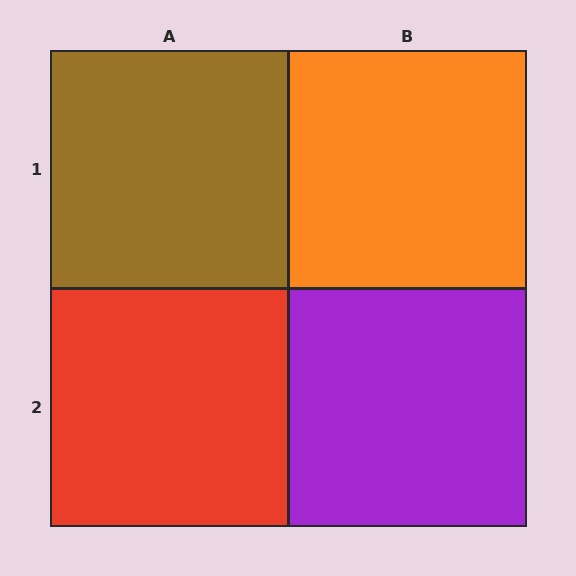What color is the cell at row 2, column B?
Purple.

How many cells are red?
1 cell is red.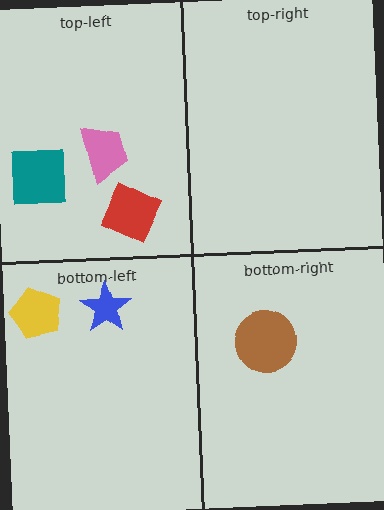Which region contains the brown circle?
The bottom-right region.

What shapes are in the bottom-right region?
The brown circle.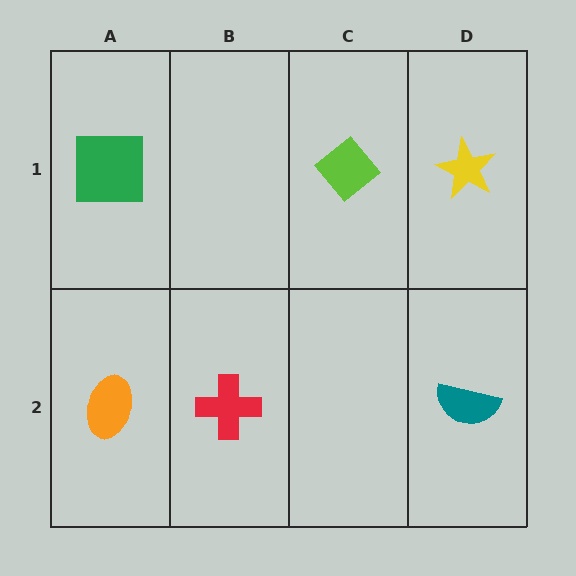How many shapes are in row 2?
3 shapes.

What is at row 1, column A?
A green square.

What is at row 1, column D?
A yellow star.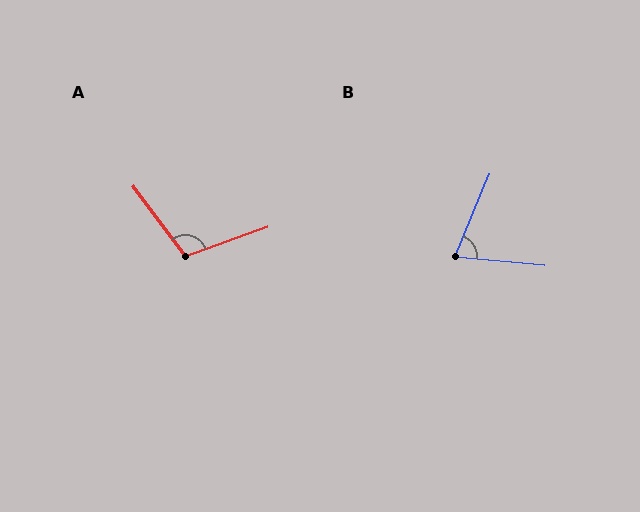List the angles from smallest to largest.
B (73°), A (107°).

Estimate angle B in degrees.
Approximately 73 degrees.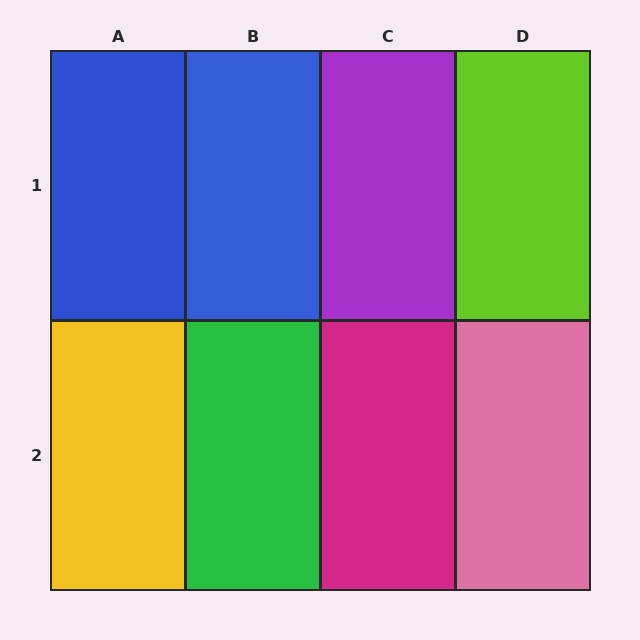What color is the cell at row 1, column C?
Purple.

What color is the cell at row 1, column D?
Lime.